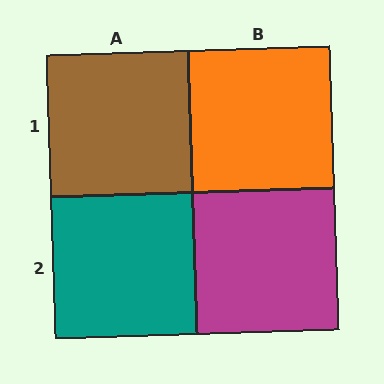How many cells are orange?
1 cell is orange.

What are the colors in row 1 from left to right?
Brown, orange.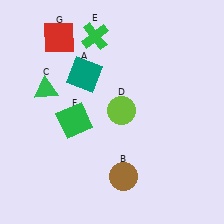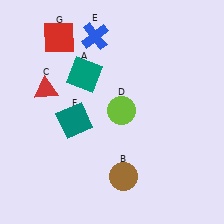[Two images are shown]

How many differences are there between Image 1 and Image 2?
There are 3 differences between the two images.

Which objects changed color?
C changed from green to red. E changed from green to blue. F changed from green to teal.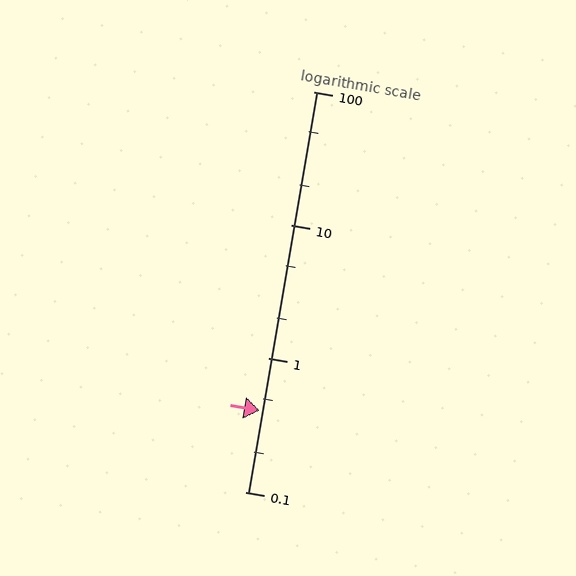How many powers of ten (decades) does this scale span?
The scale spans 3 decades, from 0.1 to 100.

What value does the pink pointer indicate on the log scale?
The pointer indicates approximately 0.41.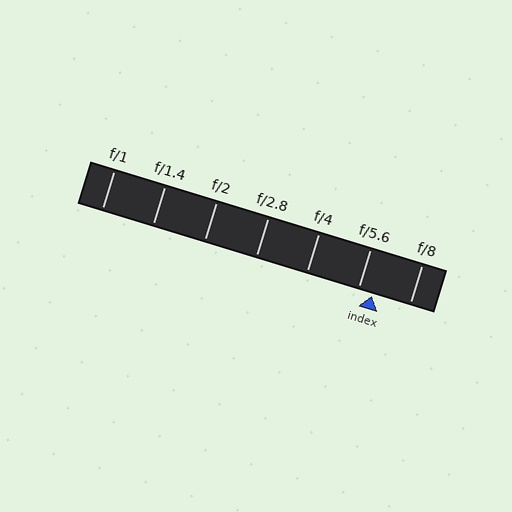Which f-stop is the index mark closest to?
The index mark is closest to f/5.6.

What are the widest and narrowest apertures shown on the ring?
The widest aperture shown is f/1 and the narrowest is f/8.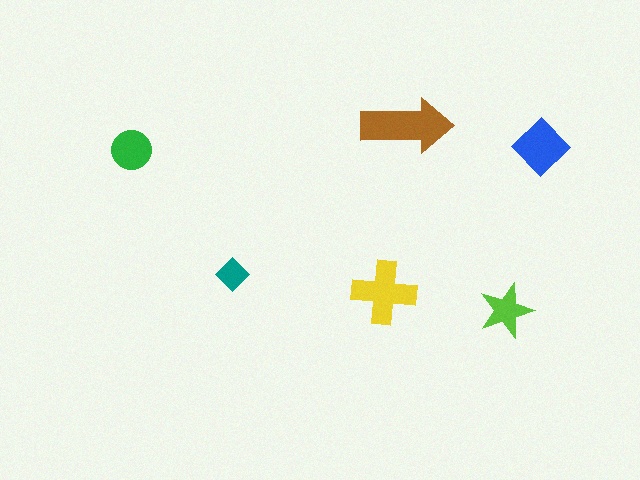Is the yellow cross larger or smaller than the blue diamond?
Larger.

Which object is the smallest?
The teal diamond.